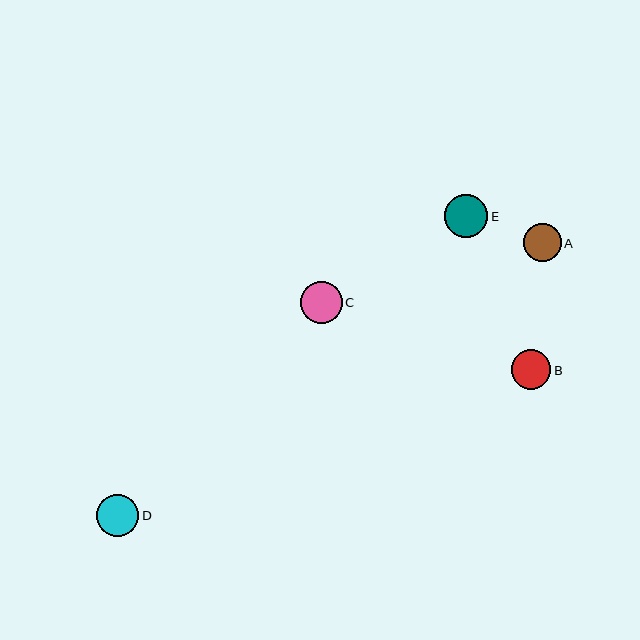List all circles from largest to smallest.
From largest to smallest: E, D, C, B, A.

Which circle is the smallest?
Circle A is the smallest with a size of approximately 38 pixels.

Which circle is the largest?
Circle E is the largest with a size of approximately 43 pixels.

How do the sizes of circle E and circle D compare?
Circle E and circle D are approximately the same size.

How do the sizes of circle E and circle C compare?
Circle E and circle C are approximately the same size.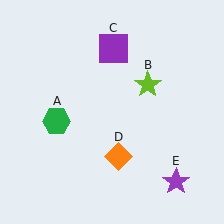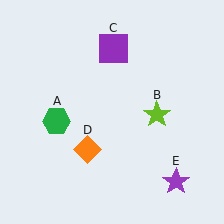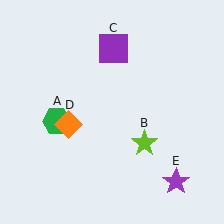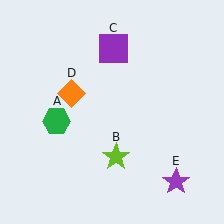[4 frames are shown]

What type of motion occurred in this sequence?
The lime star (object B), orange diamond (object D) rotated clockwise around the center of the scene.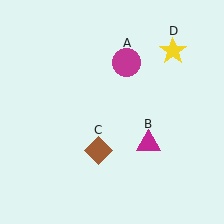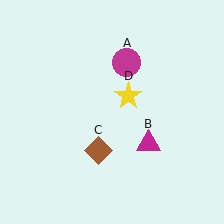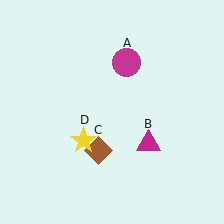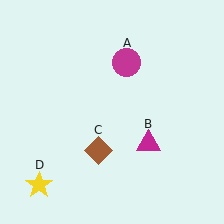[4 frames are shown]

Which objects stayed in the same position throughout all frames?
Magenta circle (object A) and magenta triangle (object B) and brown diamond (object C) remained stationary.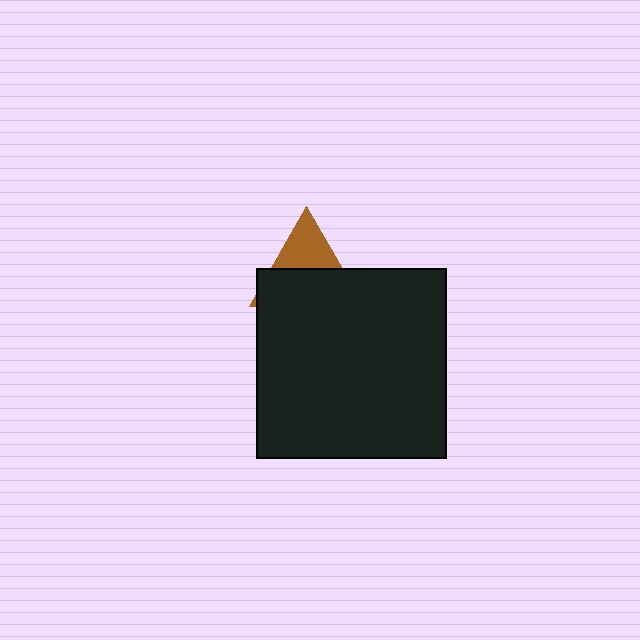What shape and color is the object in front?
The object in front is a black square.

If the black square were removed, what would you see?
You would see the complete brown triangle.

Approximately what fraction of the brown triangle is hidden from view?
Roughly 62% of the brown triangle is hidden behind the black square.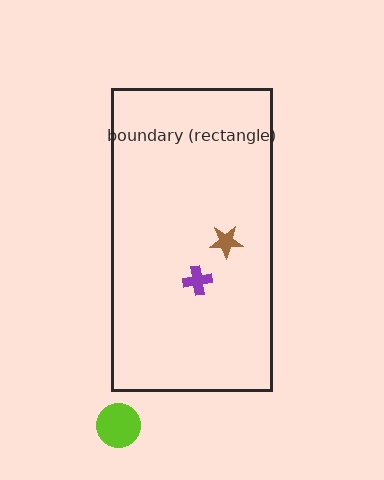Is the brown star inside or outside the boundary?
Inside.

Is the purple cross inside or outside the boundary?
Inside.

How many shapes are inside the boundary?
2 inside, 1 outside.